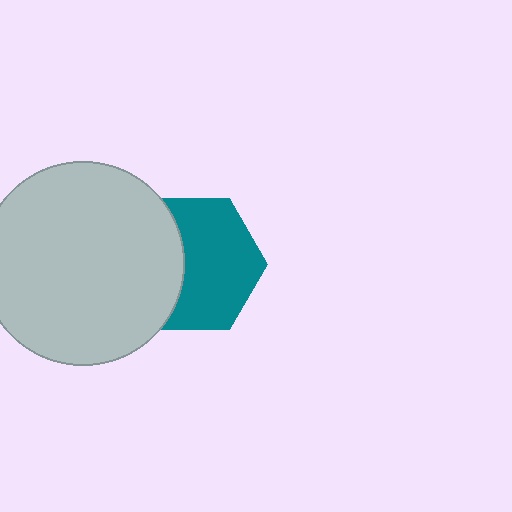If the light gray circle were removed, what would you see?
You would see the complete teal hexagon.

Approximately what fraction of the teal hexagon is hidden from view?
Roughly 38% of the teal hexagon is hidden behind the light gray circle.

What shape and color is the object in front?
The object in front is a light gray circle.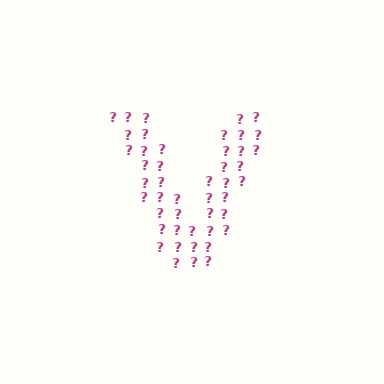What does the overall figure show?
The overall figure shows the letter V.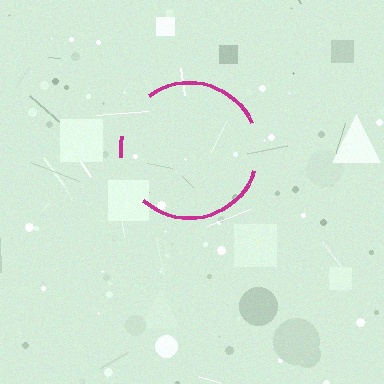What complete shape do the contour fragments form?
The contour fragments form a circle.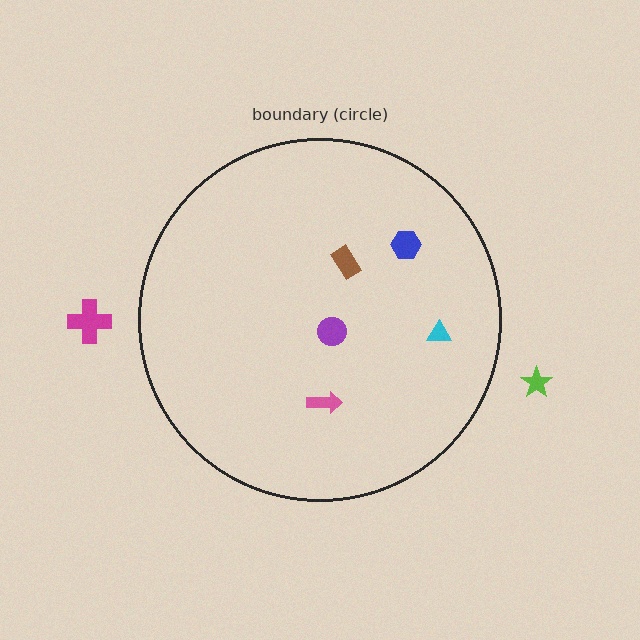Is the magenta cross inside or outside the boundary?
Outside.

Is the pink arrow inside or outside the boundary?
Inside.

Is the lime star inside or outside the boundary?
Outside.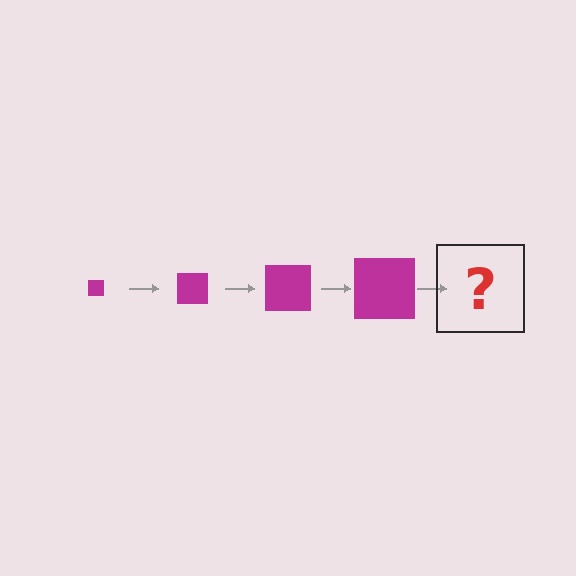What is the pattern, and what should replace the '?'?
The pattern is that the square gets progressively larger each step. The '?' should be a magenta square, larger than the previous one.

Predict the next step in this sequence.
The next step is a magenta square, larger than the previous one.